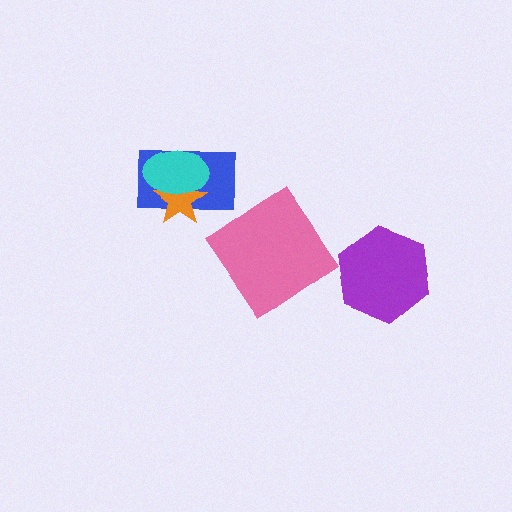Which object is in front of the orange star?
The cyan ellipse is in front of the orange star.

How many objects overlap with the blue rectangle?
2 objects overlap with the blue rectangle.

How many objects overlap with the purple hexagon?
0 objects overlap with the purple hexagon.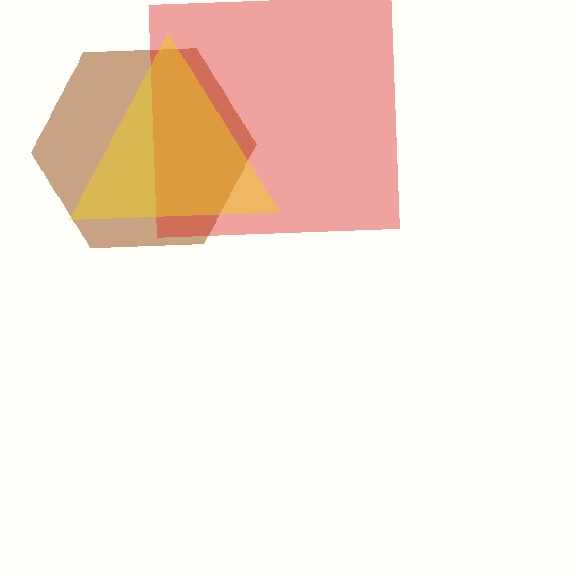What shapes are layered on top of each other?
The layered shapes are: a brown hexagon, a red square, a yellow triangle.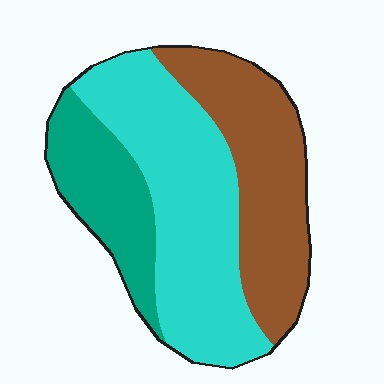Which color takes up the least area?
Teal, at roughly 20%.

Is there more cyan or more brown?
Cyan.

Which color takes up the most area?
Cyan, at roughly 45%.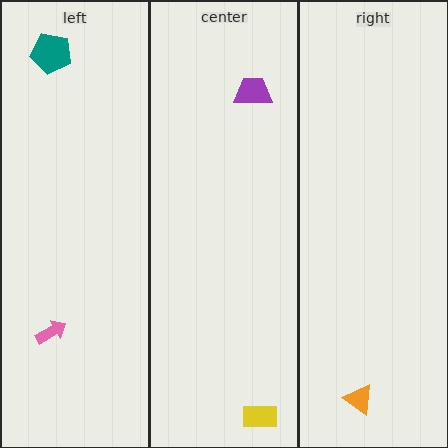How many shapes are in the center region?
2.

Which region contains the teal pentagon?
The left region.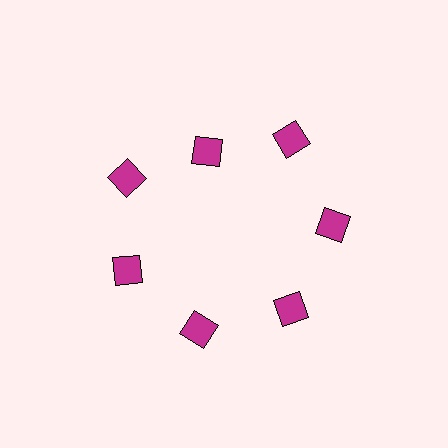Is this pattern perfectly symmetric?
No. The 7 magenta diamonds are arranged in a ring, but one element near the 12 o'clock position is pulled inward toward the center, breaking the 7-fold rotational symmetry.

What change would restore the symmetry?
The symmetry would be restored by moving it outward, back onto the ring so that all 7 diamonds sit at equal angles and equal distance from the center.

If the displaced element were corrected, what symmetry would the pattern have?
It would have 7-fold rotational symmetry — the pattern would map onto itself every 51 degrees.